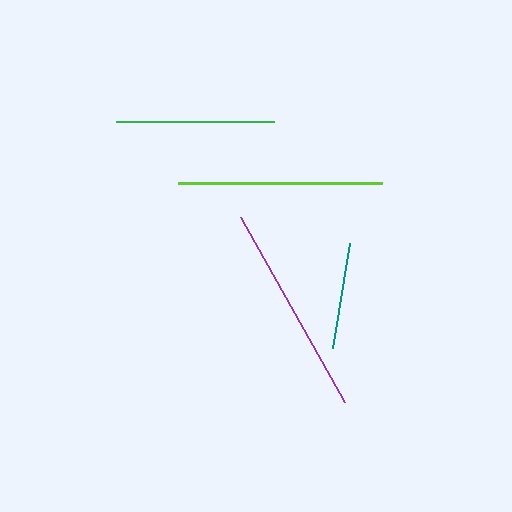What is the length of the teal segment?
The teal segment is approximately 107 pixels long.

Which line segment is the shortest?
The teal line is the shortest at approximately 107 pixels.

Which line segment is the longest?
The purple line is the longest at approximately 212 pixels.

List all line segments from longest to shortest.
From longest to shortest: purple, lime, green, teal.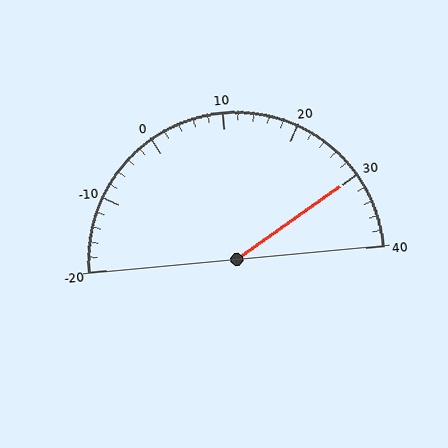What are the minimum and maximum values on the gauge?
The gauge ranges from -20 to 40.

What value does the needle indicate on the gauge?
The needle indicates approximately 30.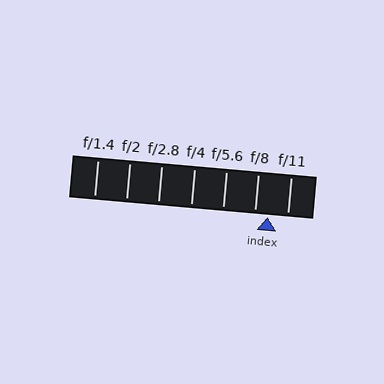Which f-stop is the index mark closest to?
The index mark is closest to f/8.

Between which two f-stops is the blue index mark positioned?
The index mark is between f/8 and f/11.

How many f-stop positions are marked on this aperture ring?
There are 7 f-stop positions marked.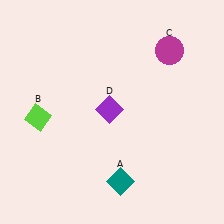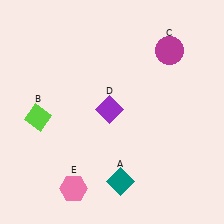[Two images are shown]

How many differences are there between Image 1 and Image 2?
There is 1 difference between the two images.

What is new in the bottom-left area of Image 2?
A pink hexagon (E) was added in the bottom-left area of Image 2.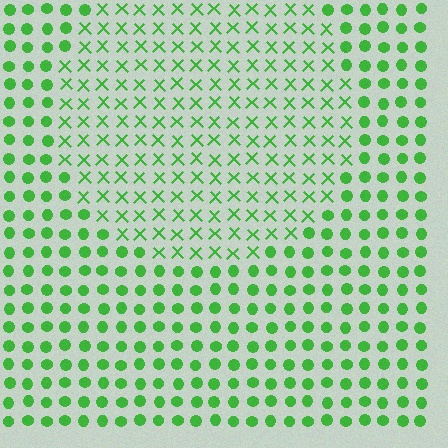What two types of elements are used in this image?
The image uses X marks inside the circle region and circles outside it.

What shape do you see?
I see a circle.